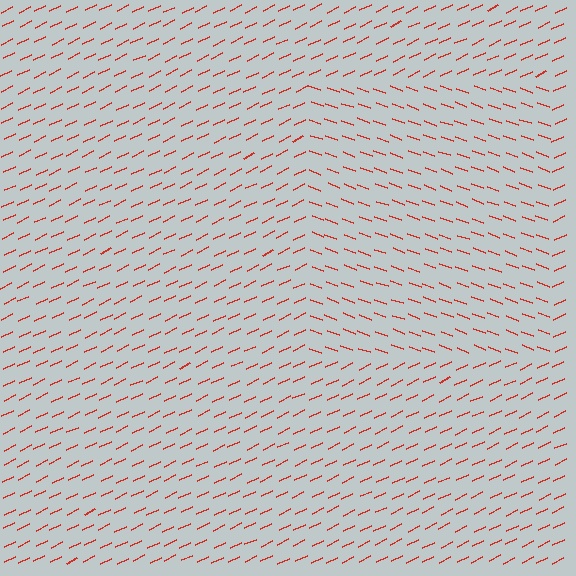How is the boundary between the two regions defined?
The boundary is defined purely by a change in line orientation (approximately 45 degrees difference). All lines are the same color and thickness.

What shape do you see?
I see a rectangle.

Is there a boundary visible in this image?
Yes, there is a texture boundary formed by a change in line orientation.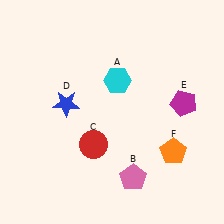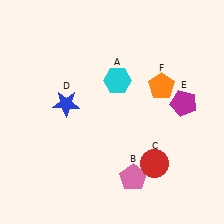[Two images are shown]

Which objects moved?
The objects that moved are: the red circle (C), the orange pentagon (F).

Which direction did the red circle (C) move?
The red circle (C) moved right.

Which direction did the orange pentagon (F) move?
The orange pentagon (F) moved up.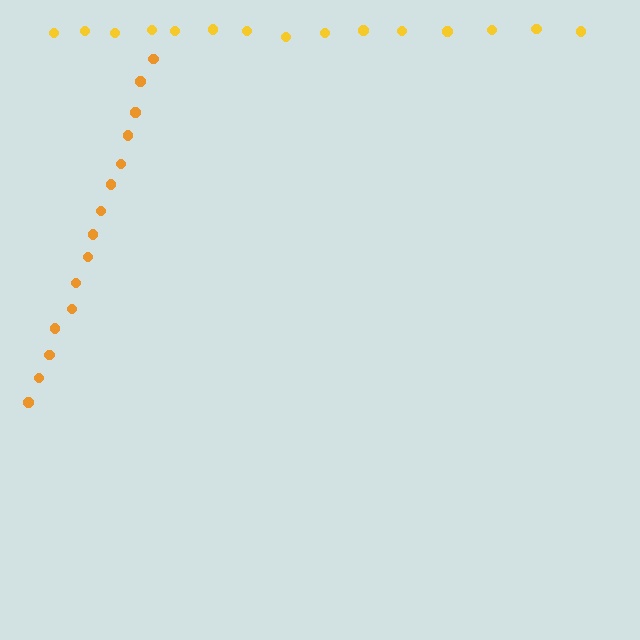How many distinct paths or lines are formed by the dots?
There are 2 distinct paths.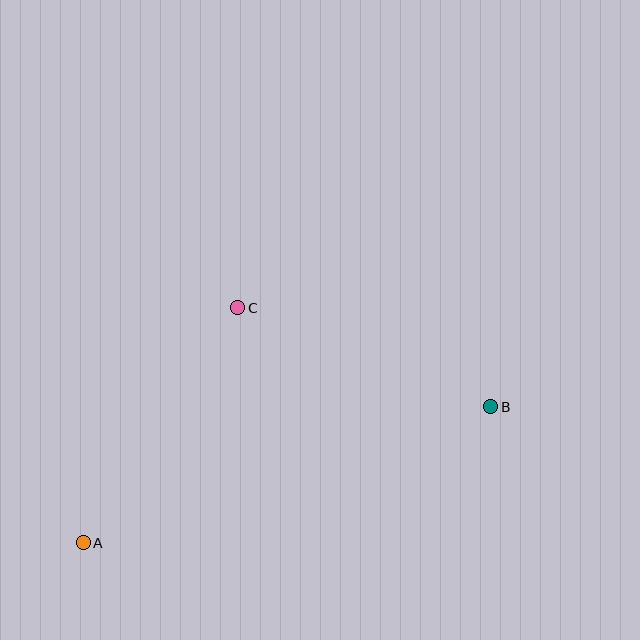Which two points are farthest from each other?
Points A and B are farthest from each other.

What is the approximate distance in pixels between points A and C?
The distance between A and C is approximately 281 pixels.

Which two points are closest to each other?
Points B and C are closest to each other.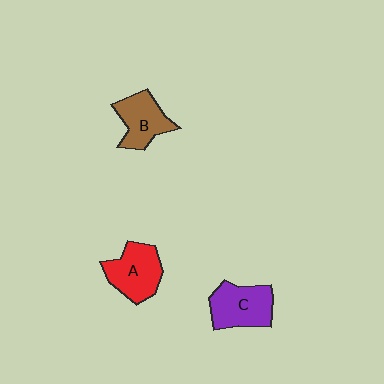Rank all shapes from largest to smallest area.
From largest to smallest: C (purple), A (red), B (brown).